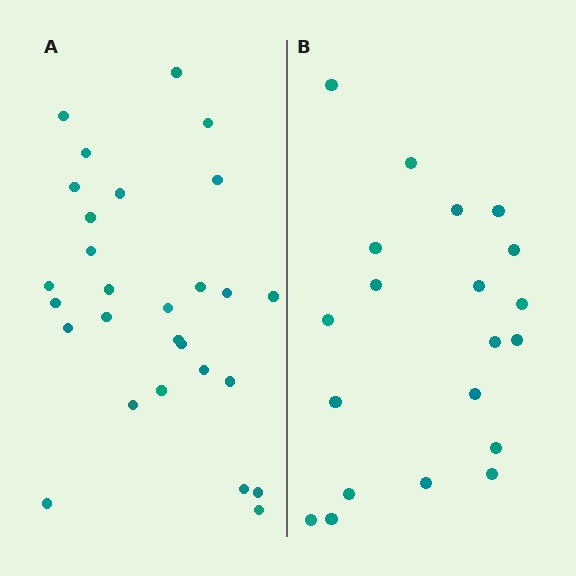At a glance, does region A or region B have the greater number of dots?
Region A (the left region) has more dots.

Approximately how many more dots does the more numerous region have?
Region A has roughly 8 or so more dots than region B.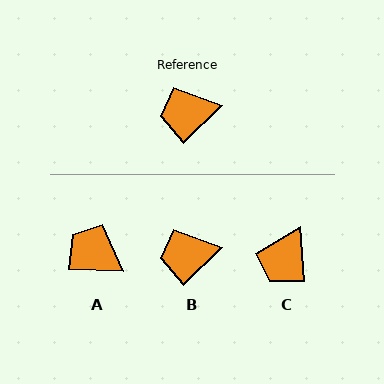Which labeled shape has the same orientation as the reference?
B.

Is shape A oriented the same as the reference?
No, it is off by about 46 degrees.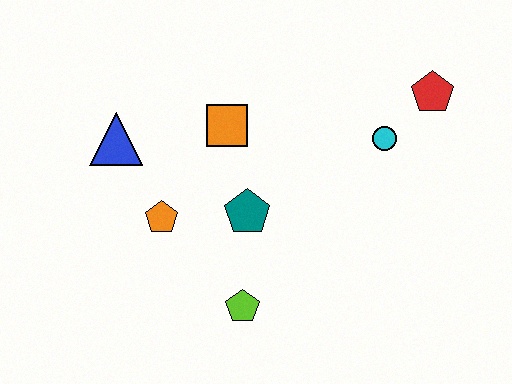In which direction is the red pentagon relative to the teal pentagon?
The red pentagon is to the right of the teal pentagon.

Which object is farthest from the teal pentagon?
The red pentagon is farthest from the teal pentagon.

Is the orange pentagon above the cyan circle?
No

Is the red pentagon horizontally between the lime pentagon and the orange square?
No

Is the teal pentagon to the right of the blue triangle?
Yes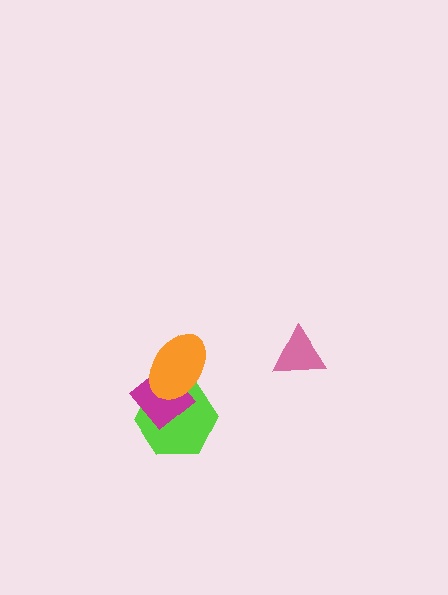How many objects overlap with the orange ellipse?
2 objects overlap with the orange ellipse.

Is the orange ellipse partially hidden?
No, no other shape covers it.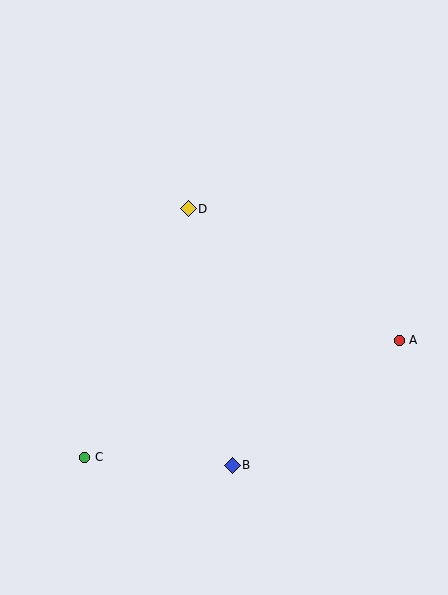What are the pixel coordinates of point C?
Point C is at (85, 457).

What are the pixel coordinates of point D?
Point D is at (188, 209).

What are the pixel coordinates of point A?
Point A is at (399, 340).